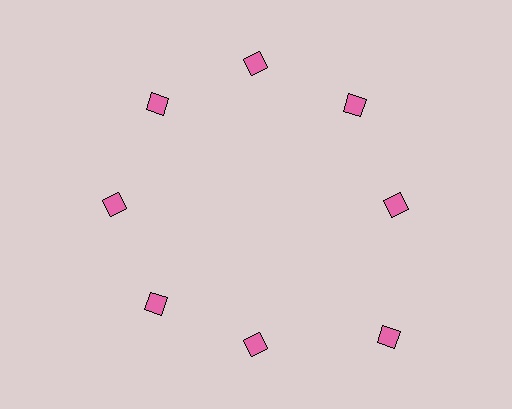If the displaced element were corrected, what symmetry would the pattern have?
It would have 8-fold rotational symmetry — the pattern would map onto itself every 45 degrees.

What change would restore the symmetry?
The symmetry would be restored by moving it inward, back onto the ring so that all 8 diamonds sit at equal angles and equal distance from the center.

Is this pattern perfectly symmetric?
No. The 8 pink diamonds are arranged in a ring, but one element near the 4 o'clock position is pushed outward from the center, breaking the 8-fold rotational symmetry.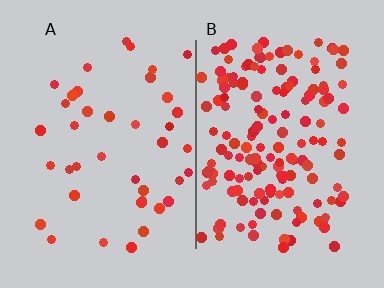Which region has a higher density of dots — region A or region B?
B (the right).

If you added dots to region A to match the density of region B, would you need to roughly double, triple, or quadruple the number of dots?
Approximately quadruple.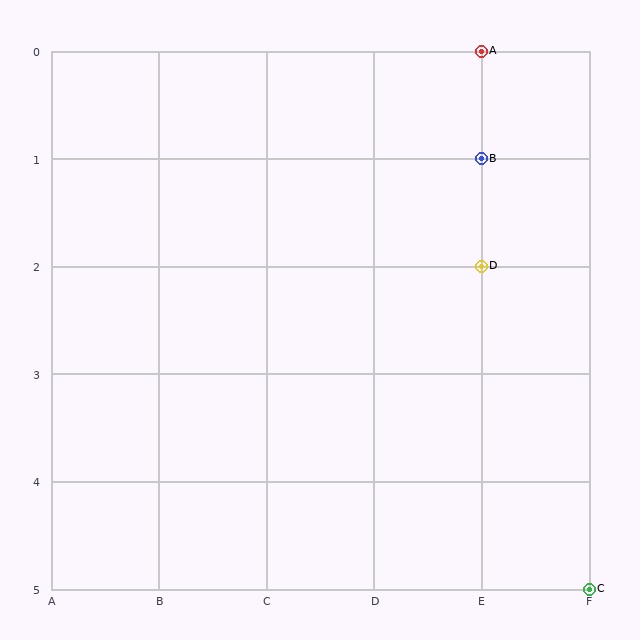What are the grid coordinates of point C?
Point C is at grid coordinates (F, 5).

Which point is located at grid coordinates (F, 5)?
Point C is at (F, 5).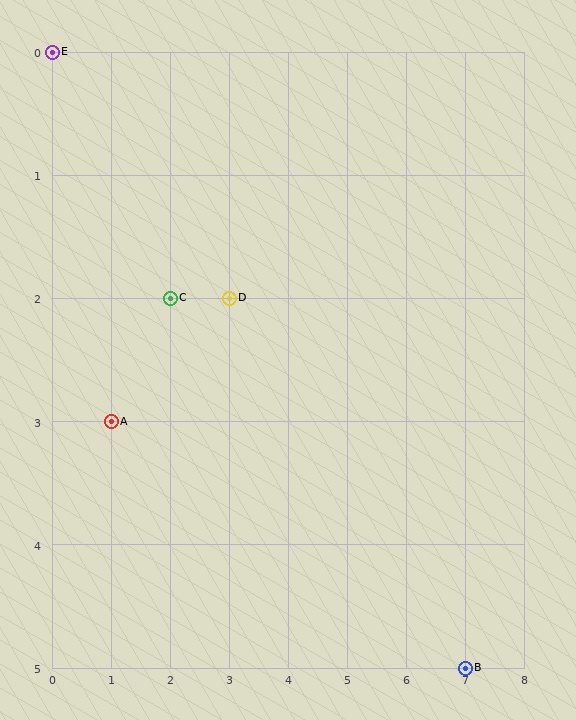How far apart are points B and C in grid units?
Points B and C are 5 columns and 3 rows apart (about 5.8 grid units diagonally).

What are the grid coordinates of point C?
Point C is at grid coordinates (2, 2).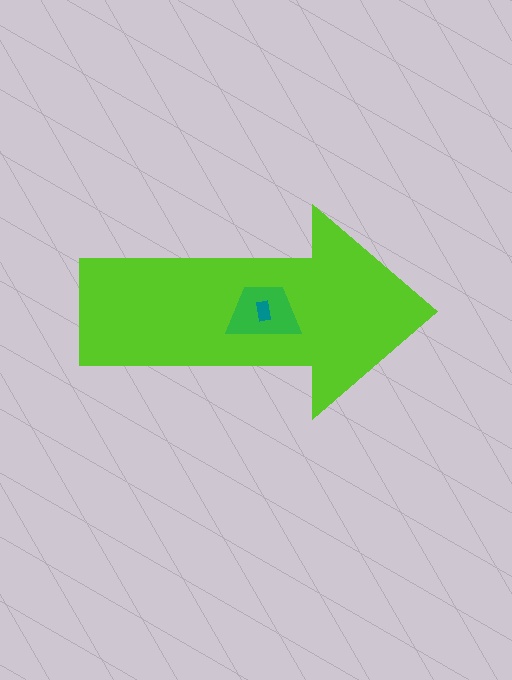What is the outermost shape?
The lime arrow.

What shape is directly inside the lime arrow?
The green trapezoid.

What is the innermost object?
The teal rectangle.